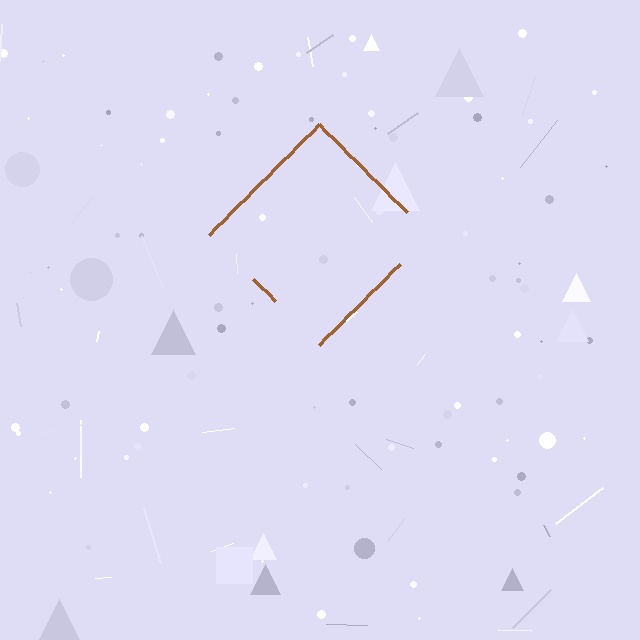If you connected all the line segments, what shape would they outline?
They would outline a diamond.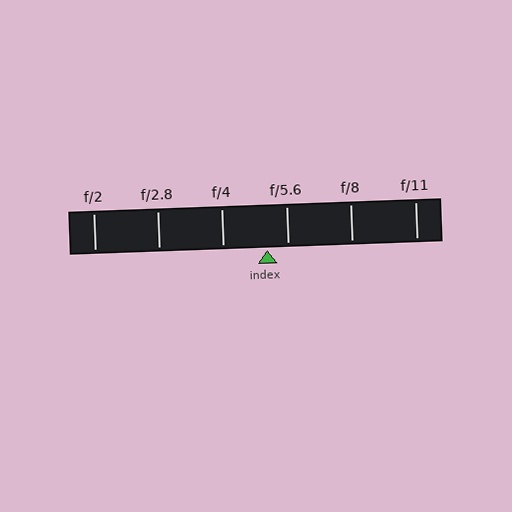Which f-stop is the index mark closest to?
The index mark is closest to f/5.6.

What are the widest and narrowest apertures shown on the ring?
The widest aperture shown is f/2 and the narrowest is f/11.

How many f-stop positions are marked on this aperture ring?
There are 6 f-stop positions marked.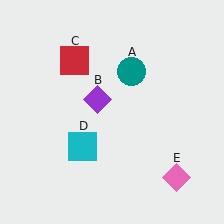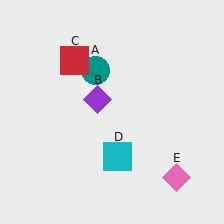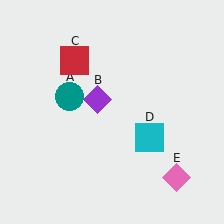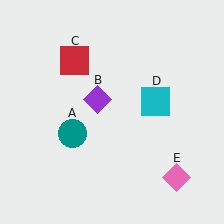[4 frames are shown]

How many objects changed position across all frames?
2 objects changed position: teal circle (object A), cyan square (object D).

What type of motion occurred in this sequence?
The teal circle (object A), cyan square (object D) rotated counterclockwise around the center of the scene.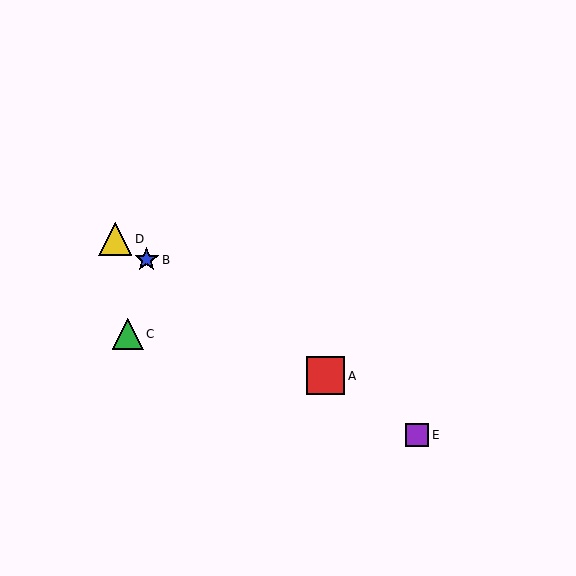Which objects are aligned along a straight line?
Objects A, B, D, E are aligned along a straight line.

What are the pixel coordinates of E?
Object E is at (417, 435).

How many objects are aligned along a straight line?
4 objects (A, B, D, E) are aligned along a straight line.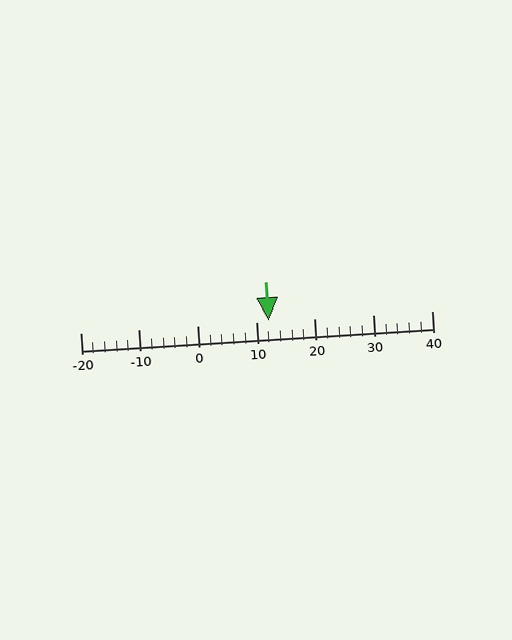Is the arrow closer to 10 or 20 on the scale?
The arrow is closer to 10.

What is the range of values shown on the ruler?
The ruler shows values from -20 to 40.